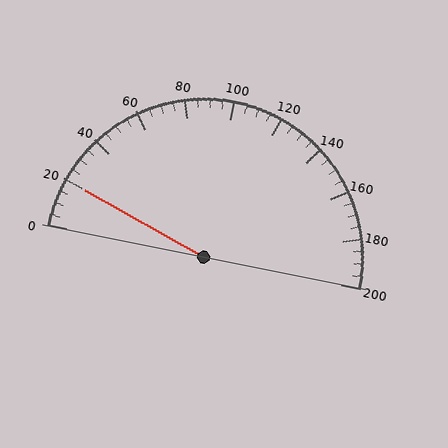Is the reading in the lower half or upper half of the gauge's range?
The reading is in the lower half of the range (0 to 200).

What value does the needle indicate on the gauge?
The needle indicates approximately 20.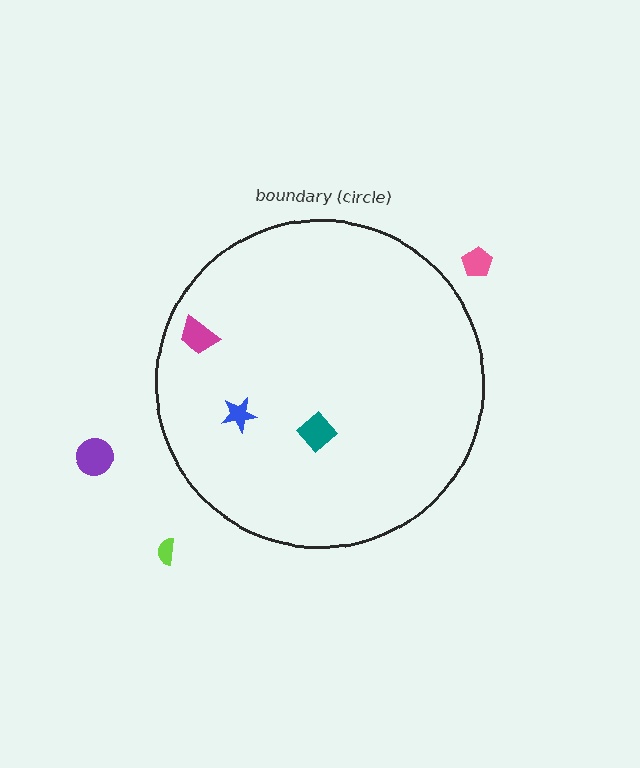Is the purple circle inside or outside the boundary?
Outside.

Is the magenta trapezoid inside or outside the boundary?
Inside.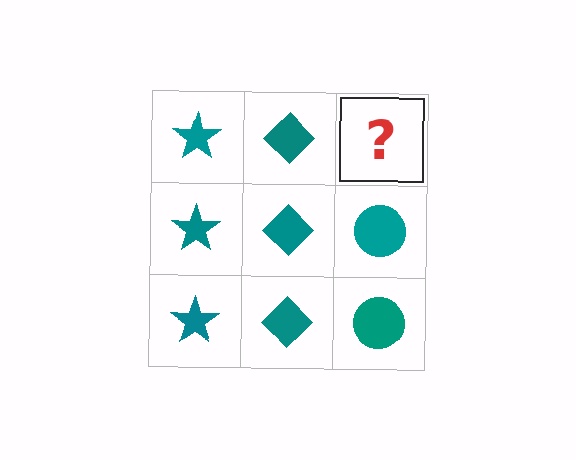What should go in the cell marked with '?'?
The missing cell should contain a teal circle.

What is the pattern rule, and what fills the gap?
The rule is that each column has a consistent shape. The gap should be filled with a teal circle.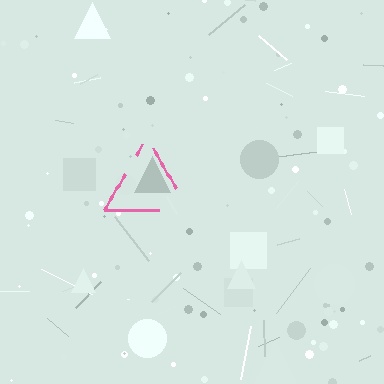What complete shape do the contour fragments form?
The contour fragments form a triangle.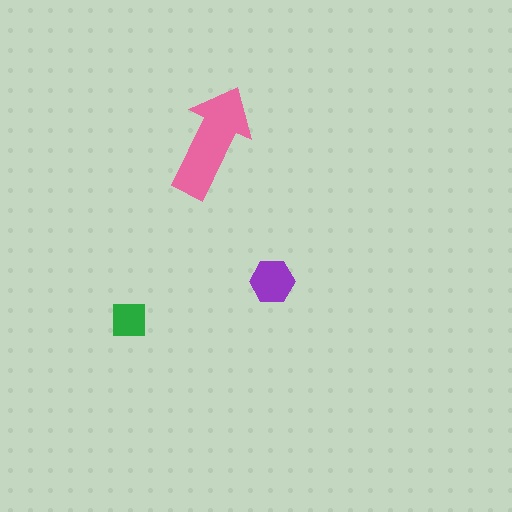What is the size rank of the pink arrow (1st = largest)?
1st.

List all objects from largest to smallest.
The pink arrow, the purple hexagon, the green square.